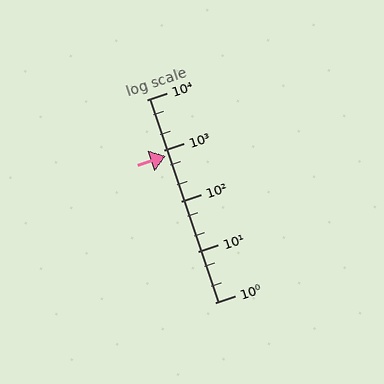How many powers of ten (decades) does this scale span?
The scale spans 4 decades, from 1 to 10000.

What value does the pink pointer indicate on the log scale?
The pointer indicates approximately 770.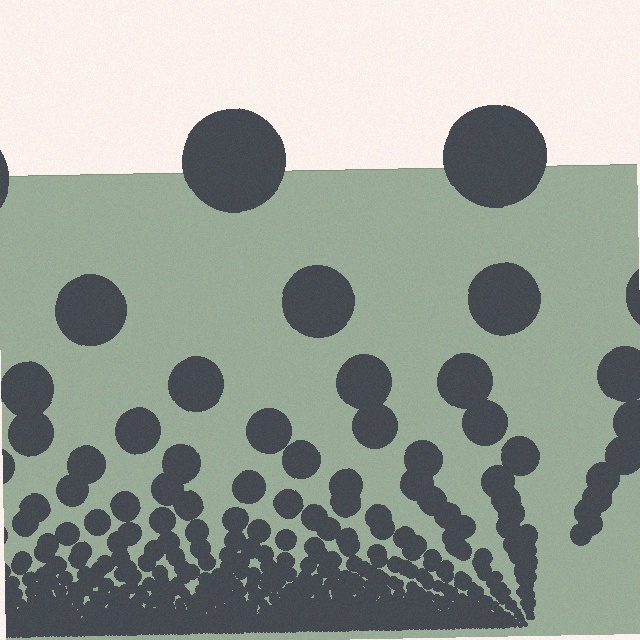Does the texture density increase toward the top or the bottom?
Density increases toward the bottom.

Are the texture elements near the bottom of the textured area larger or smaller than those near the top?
Smaller. The gradient is inverted — elements near the bottom are smaller and denser.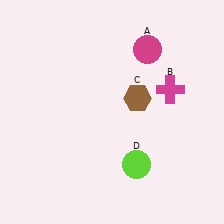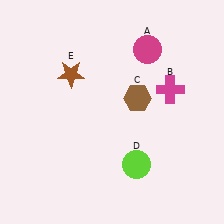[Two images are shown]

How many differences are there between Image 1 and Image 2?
There is 1 difference between the two images.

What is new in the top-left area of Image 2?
A brown star (E) was added in the top-left area of Image 2.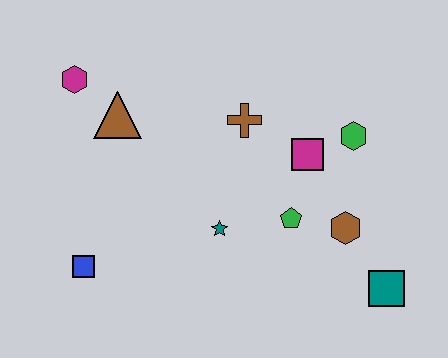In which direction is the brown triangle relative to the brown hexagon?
The brown triangle is to the left of the brown hexagon.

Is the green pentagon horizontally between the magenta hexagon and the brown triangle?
No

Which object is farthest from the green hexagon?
The blue square is farthest from the green hexagon.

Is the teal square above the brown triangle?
No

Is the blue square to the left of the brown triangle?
Yes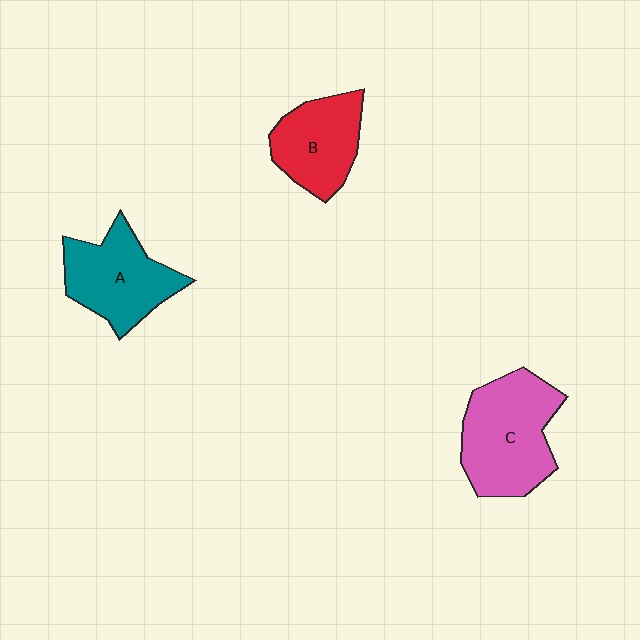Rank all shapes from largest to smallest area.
From largest to smallest: C (pink), A (teal), B (red).